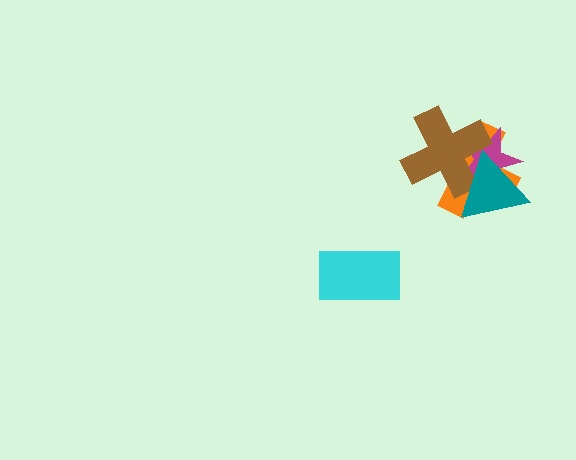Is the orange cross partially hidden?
Yes, it is partially covered by another shape.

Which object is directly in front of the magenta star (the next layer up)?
The brown cross is directly in front of the magenta star.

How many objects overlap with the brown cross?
3 objects overlap with the brown cross.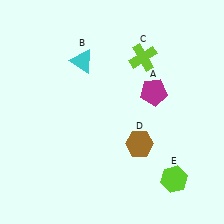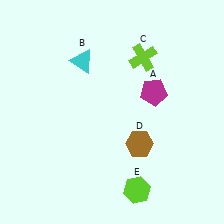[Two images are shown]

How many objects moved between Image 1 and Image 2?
1 object moved between the two images.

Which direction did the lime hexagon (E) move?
The lime hexagon (E) moved left.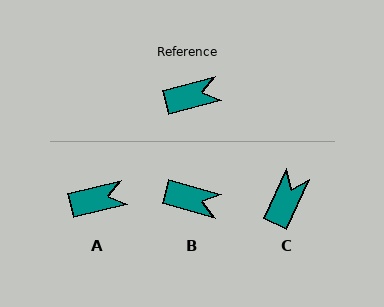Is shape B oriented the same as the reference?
No, it is off by about 29 degrees.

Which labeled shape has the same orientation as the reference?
A.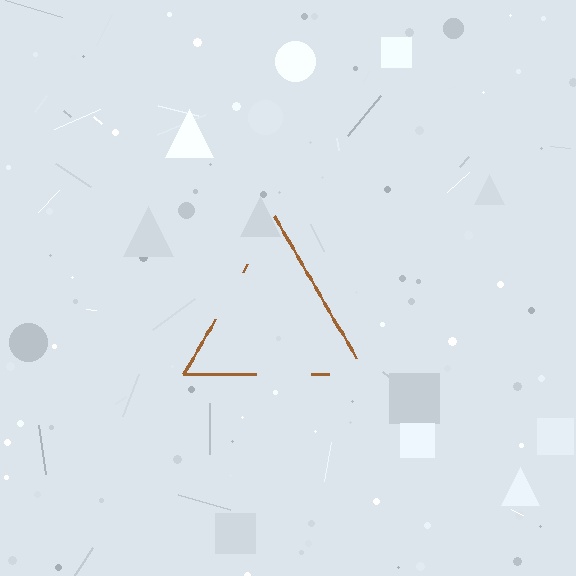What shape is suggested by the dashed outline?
The dashed outline suggests a triangle.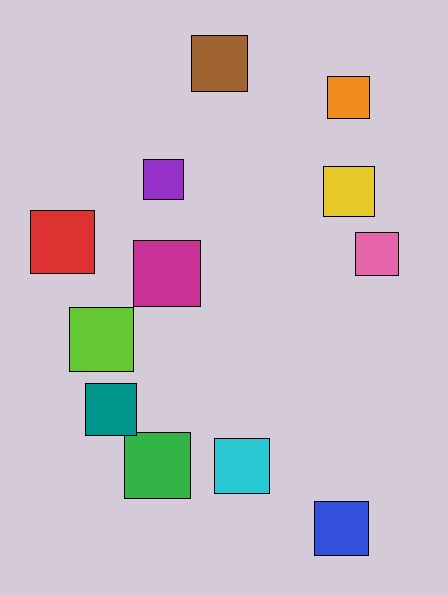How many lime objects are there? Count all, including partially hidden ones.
There is 1 lime object.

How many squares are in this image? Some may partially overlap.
There are 12 squares.